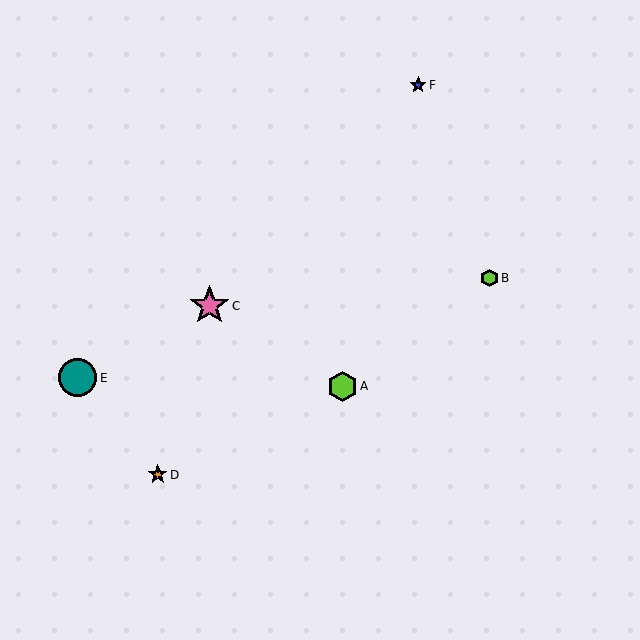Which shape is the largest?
The pink star (labeled C) is the largest.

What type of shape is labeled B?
Shape B is a lime hexagon.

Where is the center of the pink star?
The center of the pink star is at (209, 306).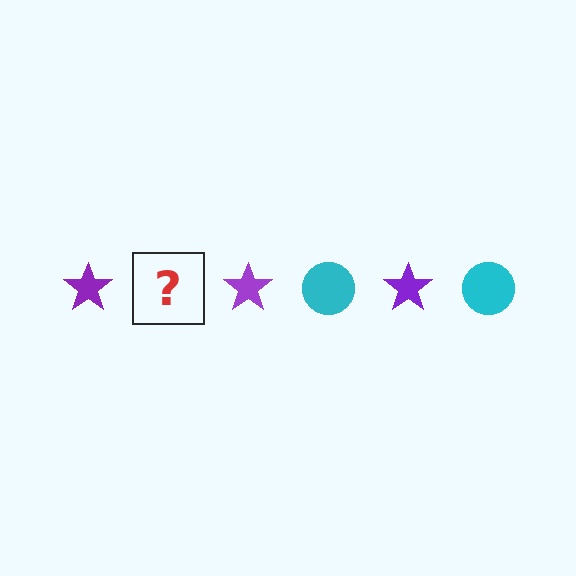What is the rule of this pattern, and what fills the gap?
The rule is that the pattern alternates between purple star and cyan circle. The gap should be filled with a cyan circle.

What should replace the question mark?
The question mark should be replaced with a cyan circle.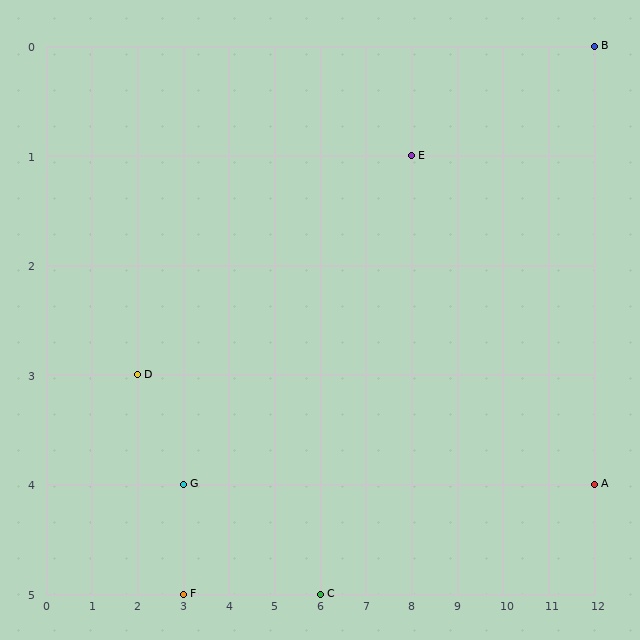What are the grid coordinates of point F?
Point F is at grid coordinates (3, 5).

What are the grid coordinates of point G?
Point G is at grid coordinates (3, 4).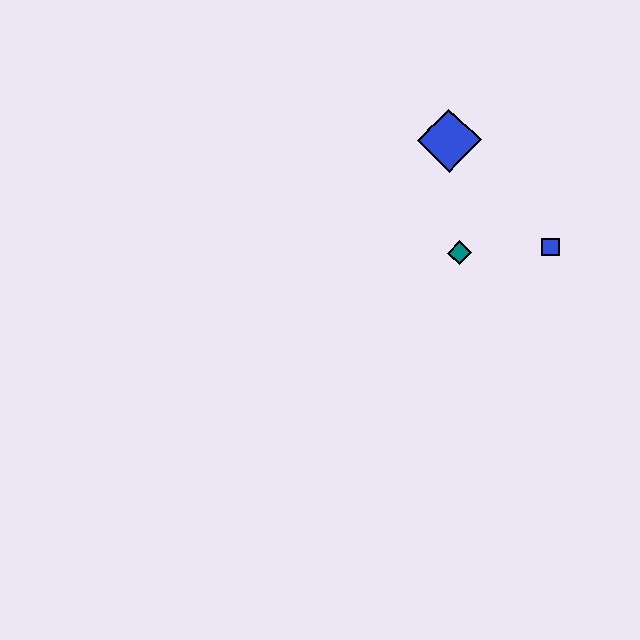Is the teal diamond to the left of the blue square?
Yes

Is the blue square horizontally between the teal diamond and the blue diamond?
No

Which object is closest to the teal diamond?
The blue square is closest to the teal diamond.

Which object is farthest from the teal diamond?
The blue diamond is farthest from the teal diamond.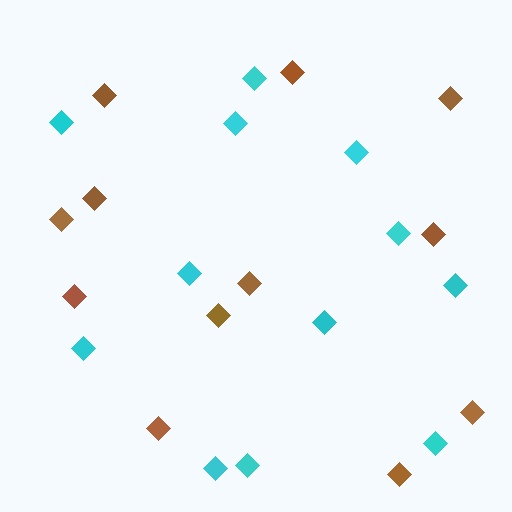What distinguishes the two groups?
There are 2 groups: one group of brown diamonds (12) and one group of cyan diamonds (12).